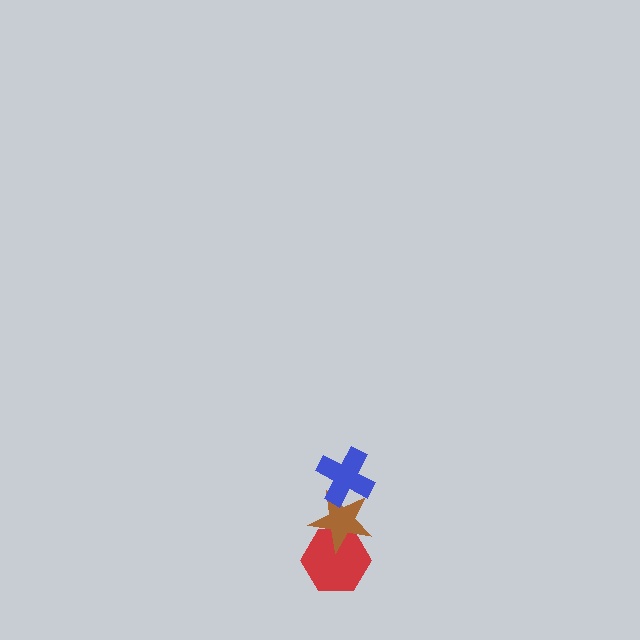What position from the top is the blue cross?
The blue cross is 1st from the top.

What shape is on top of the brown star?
The blue cross is on top of the brown star.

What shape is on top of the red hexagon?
The brown star is on top of the red hexagon.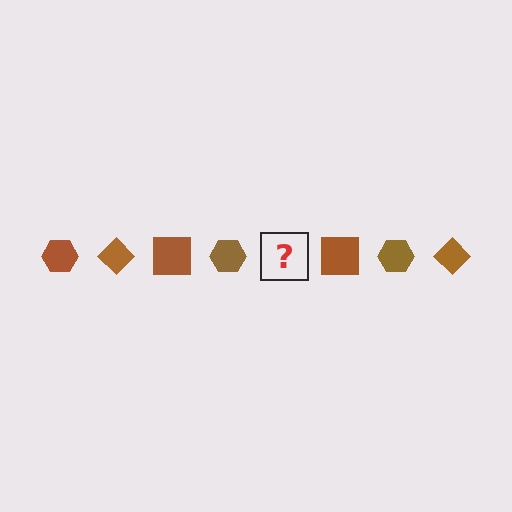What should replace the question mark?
The question mark should be replaced with a brown diamond.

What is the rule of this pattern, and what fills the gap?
The rule is that the pattern cycles through hexagon, diamond, square shapes in brown. The gap should be filled with a brown diamond.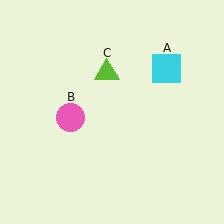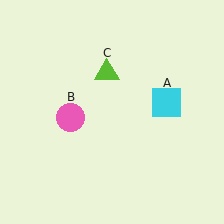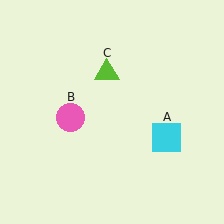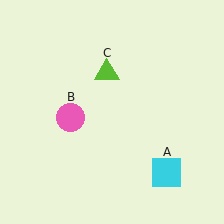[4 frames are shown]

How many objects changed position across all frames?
1 object changed position: cyan square (object A).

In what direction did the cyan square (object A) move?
The cyan square (object A) moved down.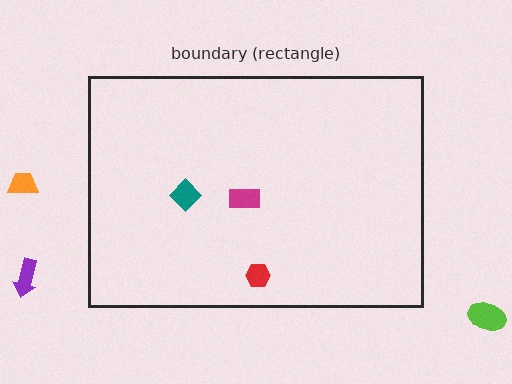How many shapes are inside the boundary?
3 inside, 3 outside.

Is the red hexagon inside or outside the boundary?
Inside.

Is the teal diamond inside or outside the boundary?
Inside.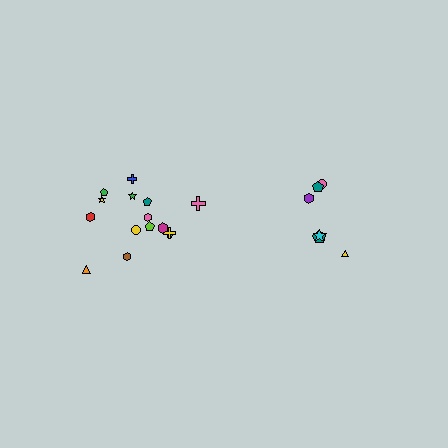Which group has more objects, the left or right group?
The left group.